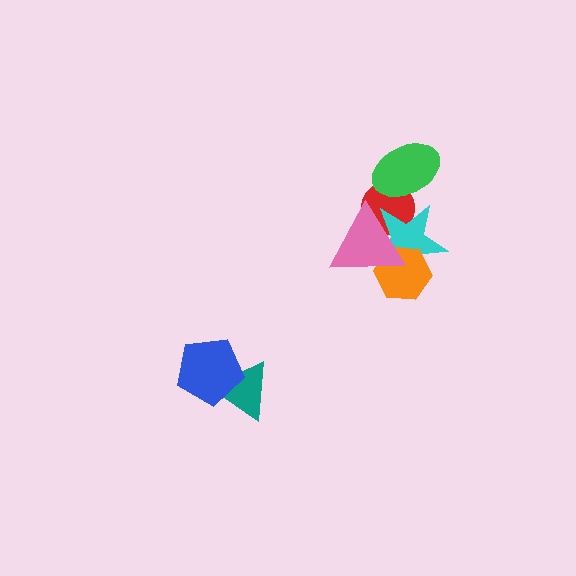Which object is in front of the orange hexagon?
The pink triangle is in front of the orange hexagon.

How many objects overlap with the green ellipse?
1 object overlaps with the green ellipse.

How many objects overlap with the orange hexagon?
2 objects overlap with the orange hexagon.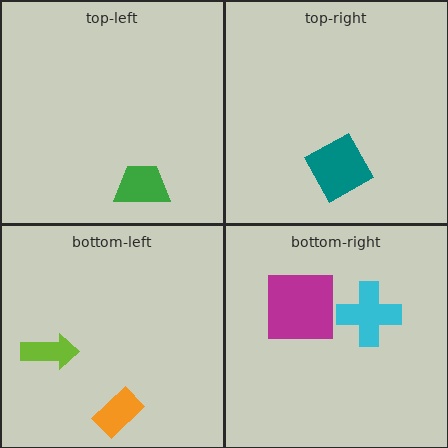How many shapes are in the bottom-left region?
2.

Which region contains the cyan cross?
The bottom-right region.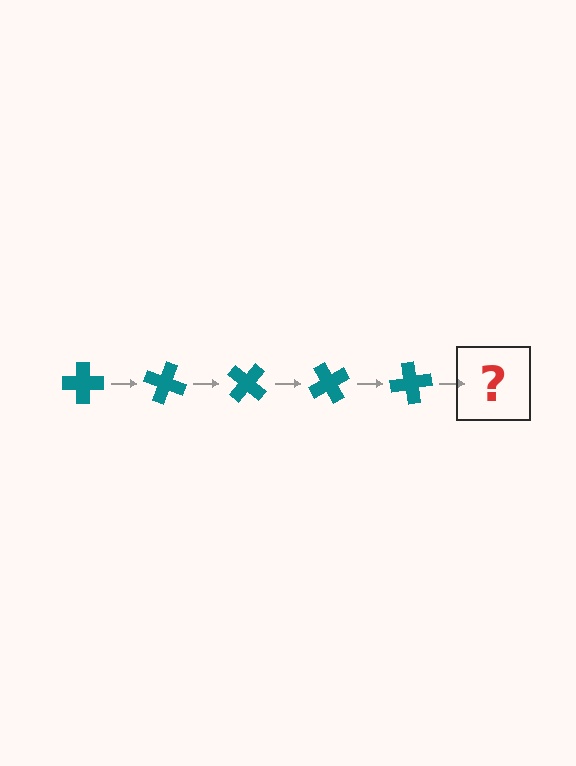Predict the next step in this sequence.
The next step is a teal cross rotated 100 degrees.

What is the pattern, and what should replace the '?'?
The pattern is that the cross rotates 20 degrees each step. The '?' should be a teal cross rotated 100 degrees.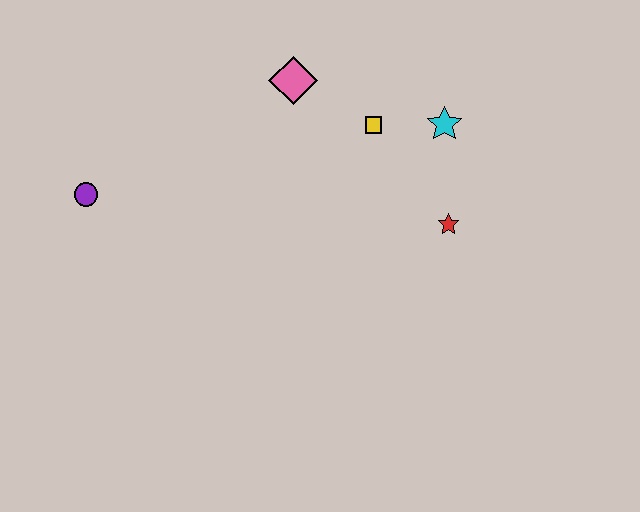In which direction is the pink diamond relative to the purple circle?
The pink diamond is to the right of the purple circle.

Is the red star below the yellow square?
Yes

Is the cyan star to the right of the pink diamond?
Yes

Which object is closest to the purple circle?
The pink diamond is closest to the purple circle.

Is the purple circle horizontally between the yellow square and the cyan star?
No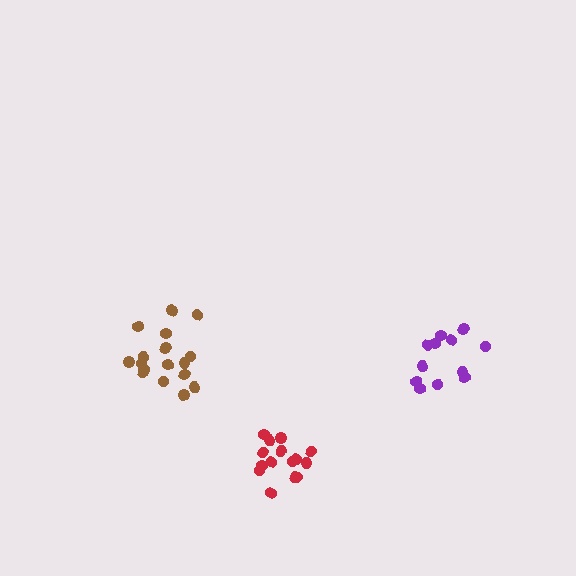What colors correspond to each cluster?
The clusters are colored: red, brown, purple.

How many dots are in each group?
Group 1: 15 dots, Group 2: 17 dots, Group 3: 12 dots (44 total).